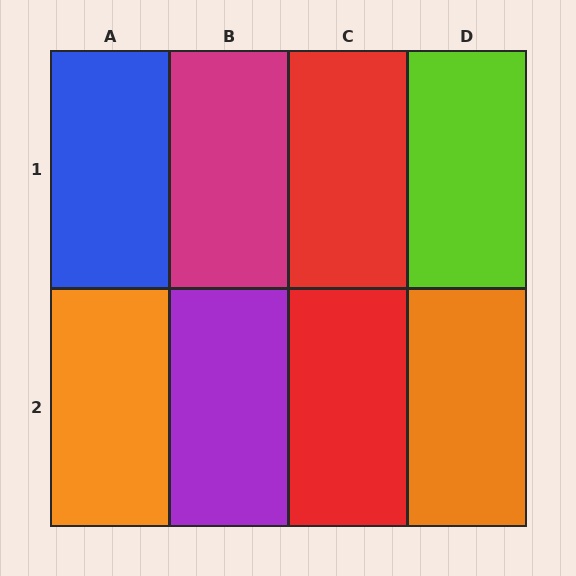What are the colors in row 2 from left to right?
Orange, purple, red, orange.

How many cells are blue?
1 cell is blue.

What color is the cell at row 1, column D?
Lime.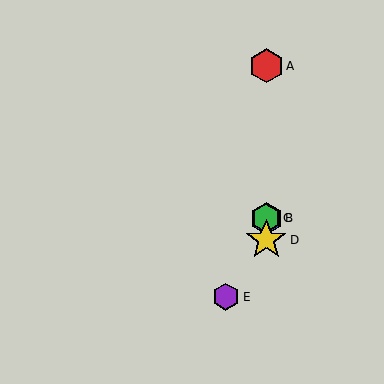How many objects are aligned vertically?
4 objects (A, B, C, D) are aligned vertically.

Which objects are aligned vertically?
Objects A, B, C, D are aligned vertically.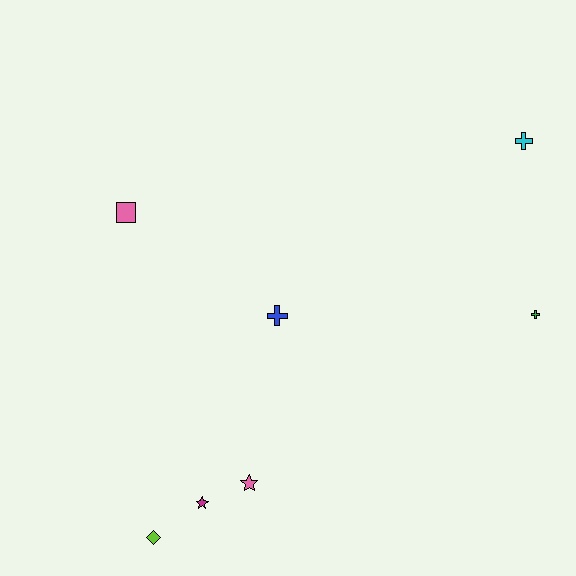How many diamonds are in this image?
There is 1 diamond.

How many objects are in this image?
There are 7 objects.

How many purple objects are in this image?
There are no purple objects.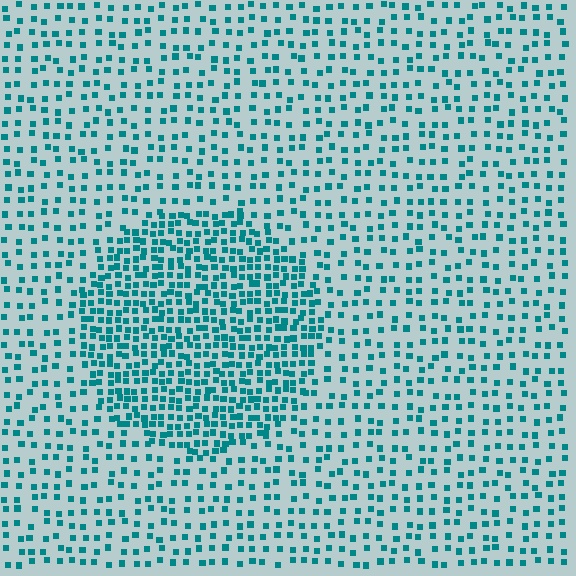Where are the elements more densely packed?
The elements are more densely packed inside the circle boundary.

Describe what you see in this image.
The image contains small teal elements arranged at two different densities. A circle-shaped region is visible where the elements are more densely packed than the surrounding area.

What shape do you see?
I see a circle.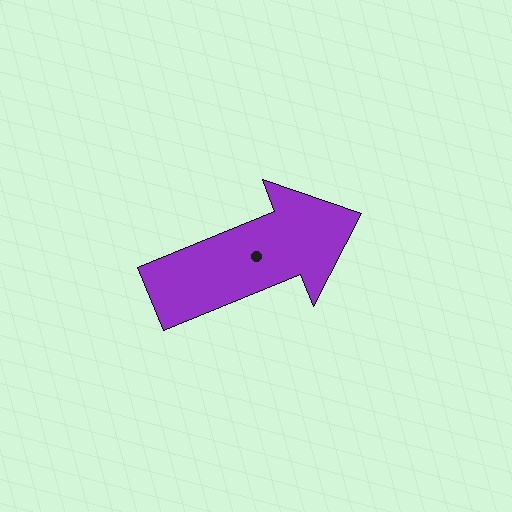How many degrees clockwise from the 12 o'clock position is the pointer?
Approximately 68 degrees.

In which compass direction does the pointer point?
East.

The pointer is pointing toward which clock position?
Roughly 2 o'clock.